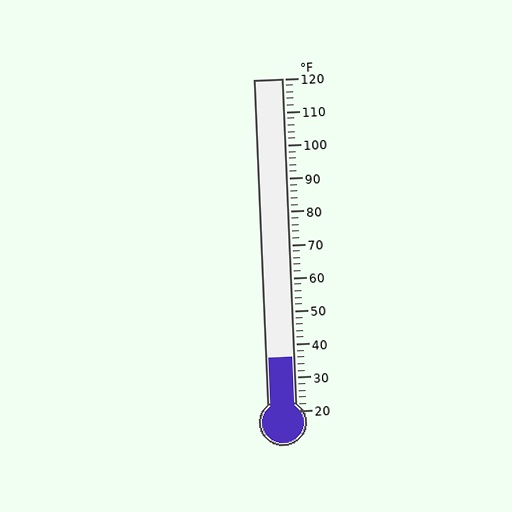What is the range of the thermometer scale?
The thermometer scale ranges from 20°F to 120°F.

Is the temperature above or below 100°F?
The temperature is below 100°F.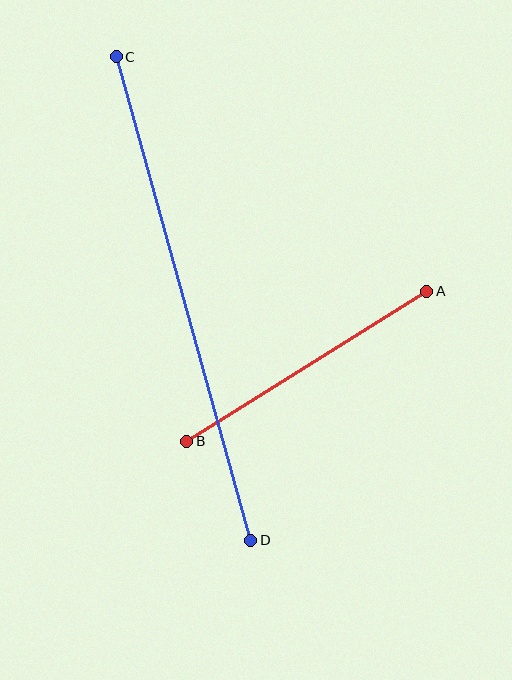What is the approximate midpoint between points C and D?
The midpoint is at approximately (184, 299) pixels.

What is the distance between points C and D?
The distance is approximately 502 pixels.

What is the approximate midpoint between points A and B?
The midpoint is at approximately (307, 366) pixels.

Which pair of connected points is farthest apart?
Points C and D are farthest apart.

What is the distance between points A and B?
The distance is approximately 283 pixels.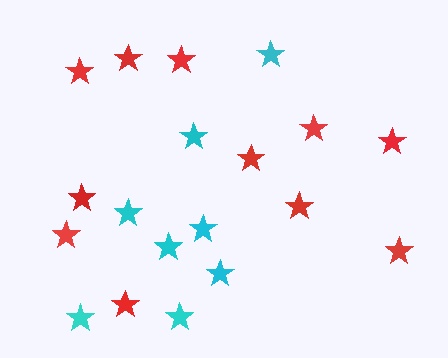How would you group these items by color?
There are 2 groups: one group of red stars (11) and one group of cyan stars (8).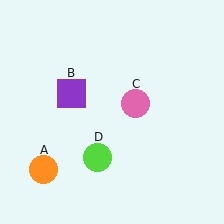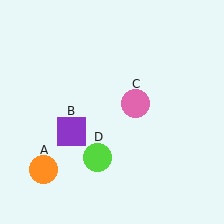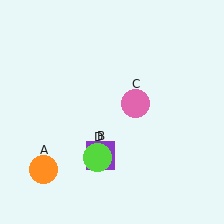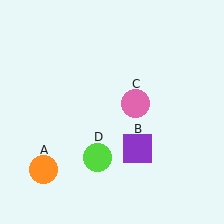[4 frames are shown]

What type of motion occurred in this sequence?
The purple square (object B) rotated counterclockwise around the center of the scene.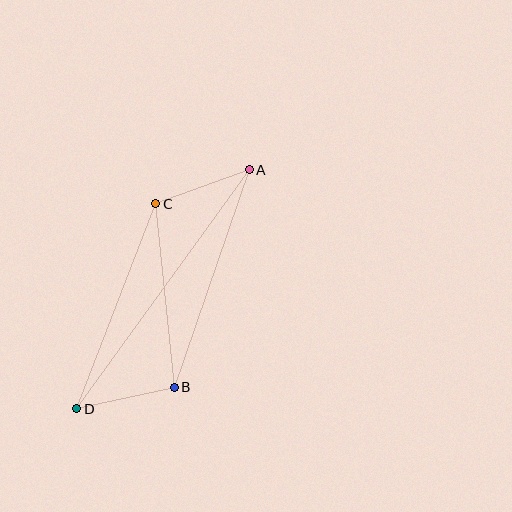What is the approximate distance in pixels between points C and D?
The distance between C and D is approximately 220 pixels.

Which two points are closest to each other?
Points A and C are closest to each other.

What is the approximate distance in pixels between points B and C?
The distance between B and C is approximately 185 pixels.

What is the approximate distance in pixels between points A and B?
The distance between A and B is approximately 230 pixels.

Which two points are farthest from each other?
Points A and D are farthest from each other.